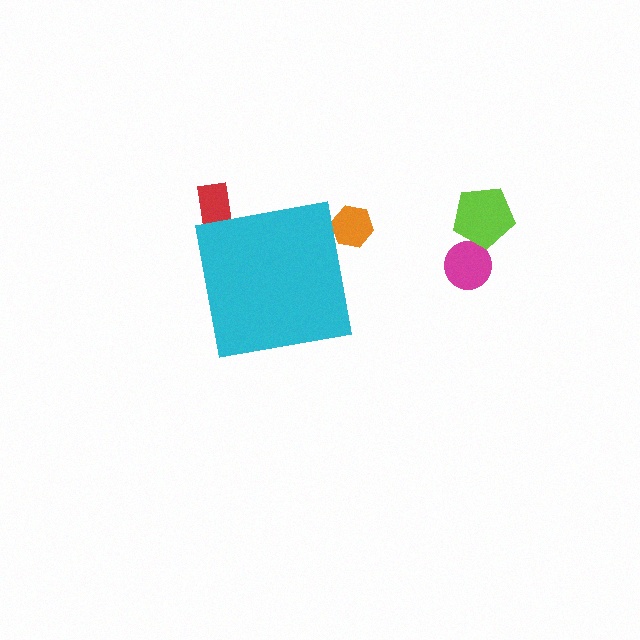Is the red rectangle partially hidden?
Yes, the red rectangle is partially hidden behind the cyan square.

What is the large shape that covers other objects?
A cyan square.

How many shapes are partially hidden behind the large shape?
2 shapes are partially hidden.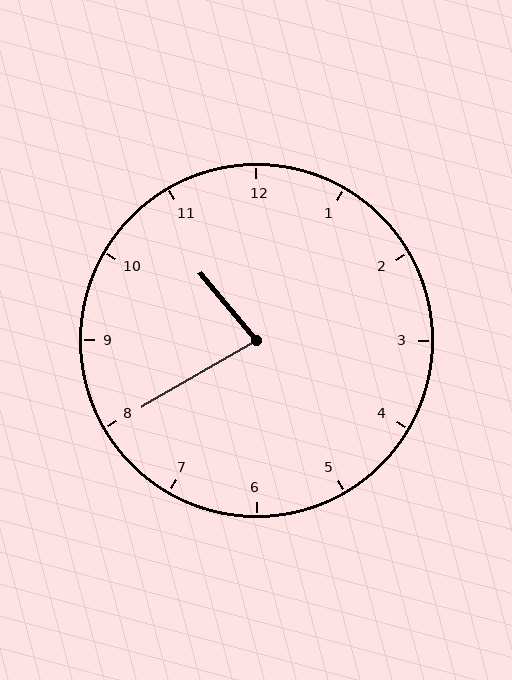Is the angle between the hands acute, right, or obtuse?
It is acute.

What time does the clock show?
10:40.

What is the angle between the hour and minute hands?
Approximately 80 degrees.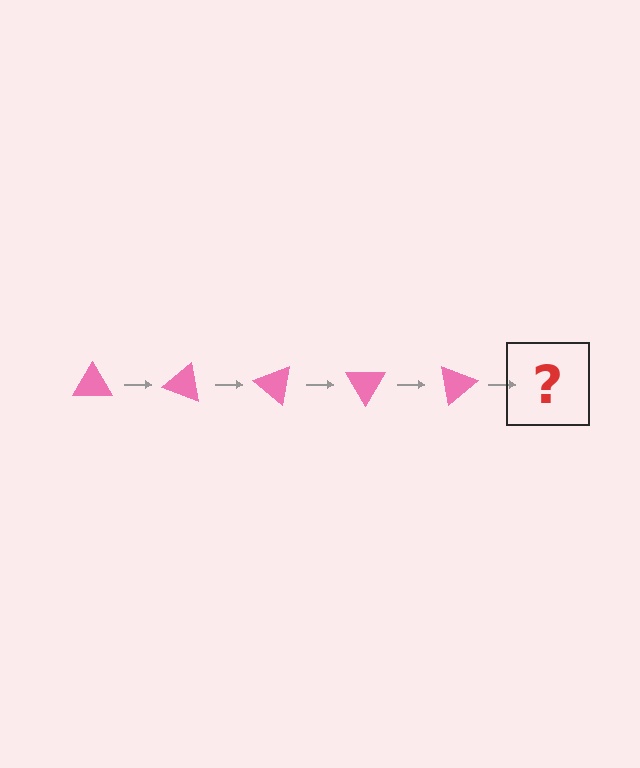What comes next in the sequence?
The next element should be a pink triangle rotated 100 degrees.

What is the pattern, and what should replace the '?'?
The pattern is that the triangle rotates 20 degrees each step. The '?' should be a pink triangle rotated 100 degrees.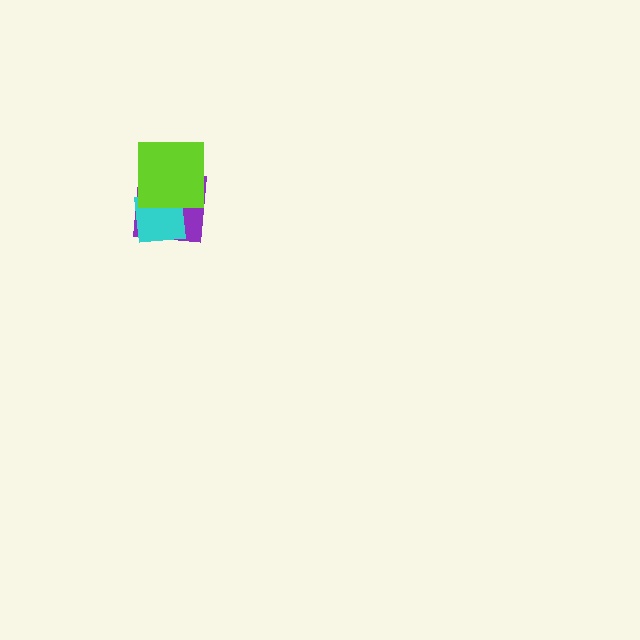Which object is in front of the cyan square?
The lime square is in front of the cyan square.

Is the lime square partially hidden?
No, no other shape covers it.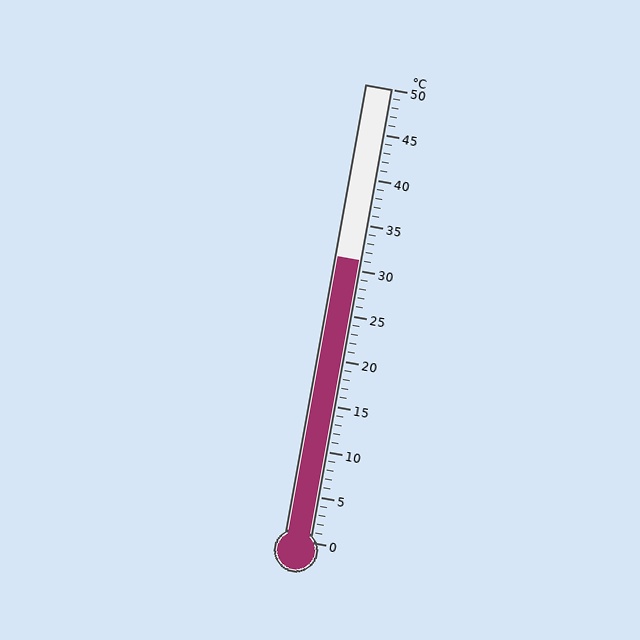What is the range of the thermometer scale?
The thermometer scale ranges from 0°C to 50°C.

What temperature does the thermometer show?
The thermometer shows approximately 31°C.